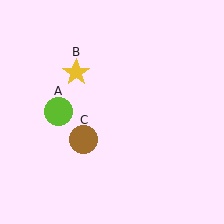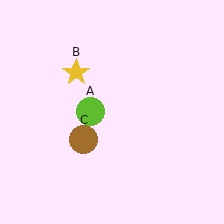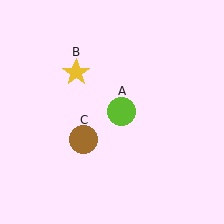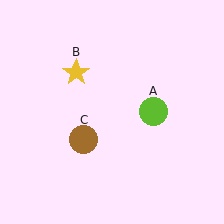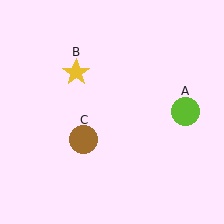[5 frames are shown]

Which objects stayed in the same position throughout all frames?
Yellow star (object B) and brown circle (object C) remained stationary.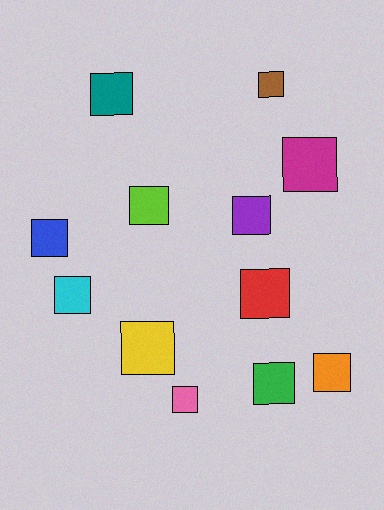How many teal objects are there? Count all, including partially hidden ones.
There is 1 teal object.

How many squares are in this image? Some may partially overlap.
There are 12 squares.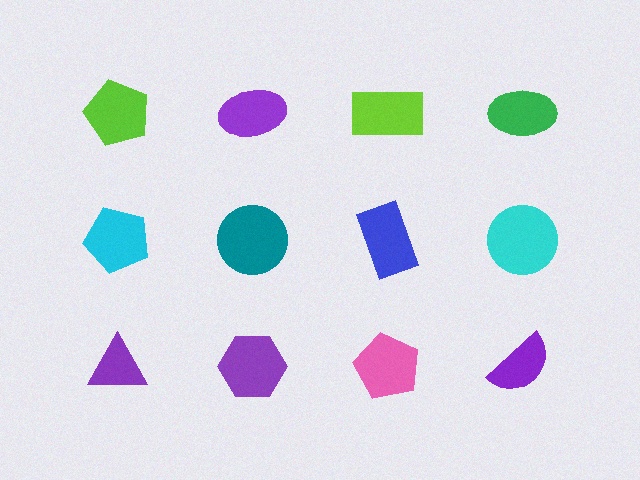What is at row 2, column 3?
A blue rectangle.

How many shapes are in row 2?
4 shapes.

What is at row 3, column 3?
A pink pentagon.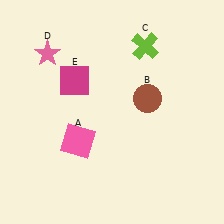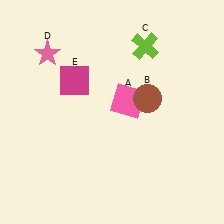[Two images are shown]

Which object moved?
The pink square (A) moved right.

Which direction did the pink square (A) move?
The pink square (A) moved right.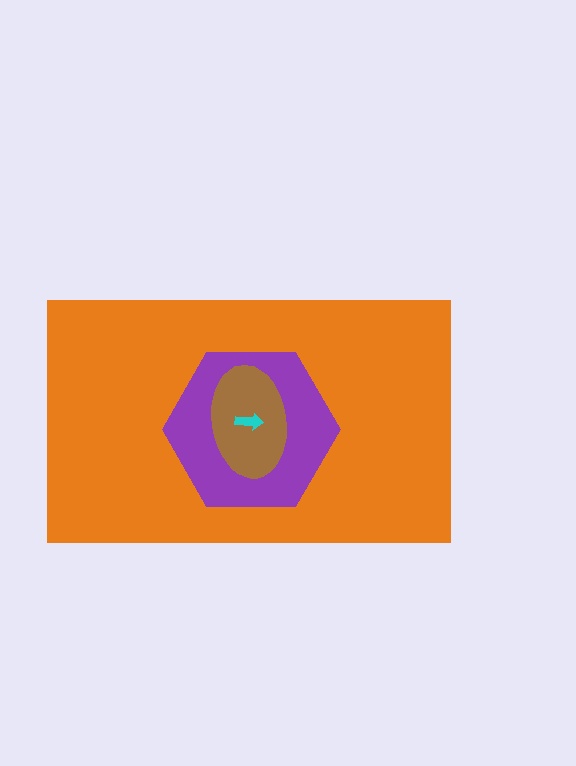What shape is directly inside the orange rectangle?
The purple hexagon.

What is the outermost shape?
The orange rectangle.